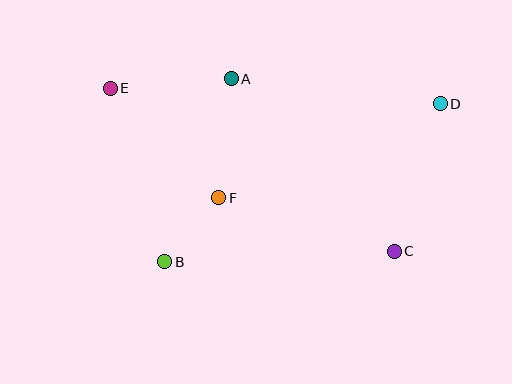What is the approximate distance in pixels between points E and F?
The distance between E and F is approximately 154 pixels.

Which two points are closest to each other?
Points B and F are closest to each other.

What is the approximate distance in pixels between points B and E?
The distance between B and E is approximately 182 pixels.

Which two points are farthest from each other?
Points D and E are farthest from each other.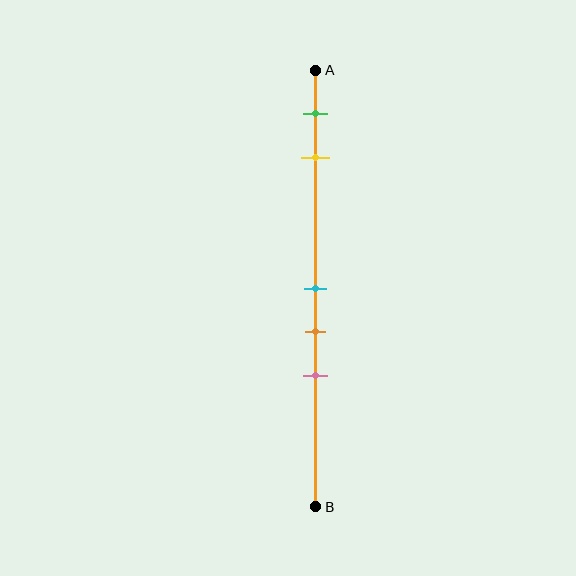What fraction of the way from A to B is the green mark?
The green mark is approximately 10% (0.1) of the way from A to B.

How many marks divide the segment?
There are 5 marks dividing the segment.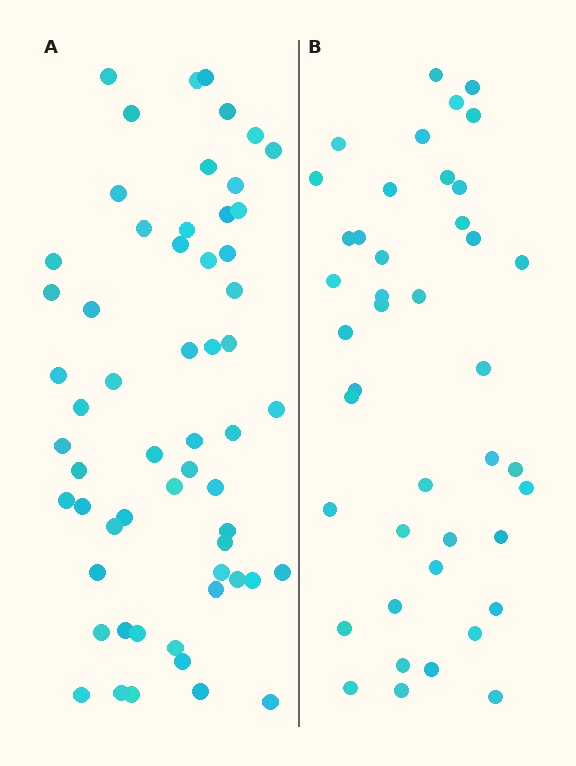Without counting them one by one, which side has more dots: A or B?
Region A (the left region) has more dots.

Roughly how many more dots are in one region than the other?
Region A has approximately 15 more dots than region B.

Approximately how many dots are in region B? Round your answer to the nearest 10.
About 40 dots. (The exact count is 42, which rounds to 40.)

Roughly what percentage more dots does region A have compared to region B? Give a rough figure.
About 40% more.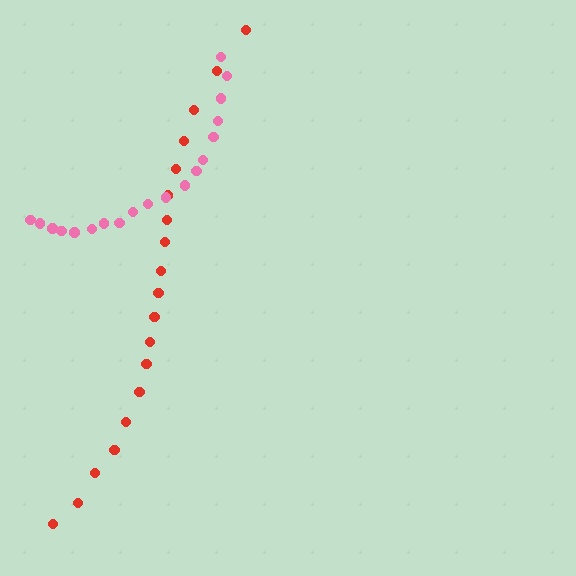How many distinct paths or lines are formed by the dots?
There are 2 distinct paths.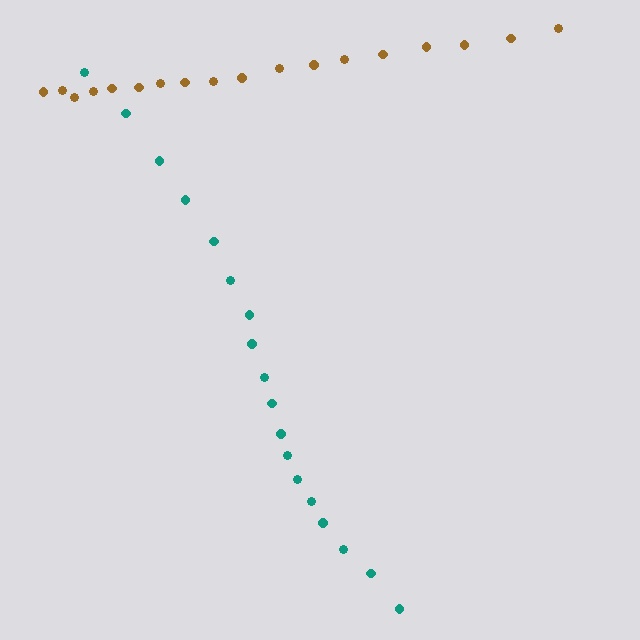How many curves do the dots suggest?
There are 2 distinct paths.